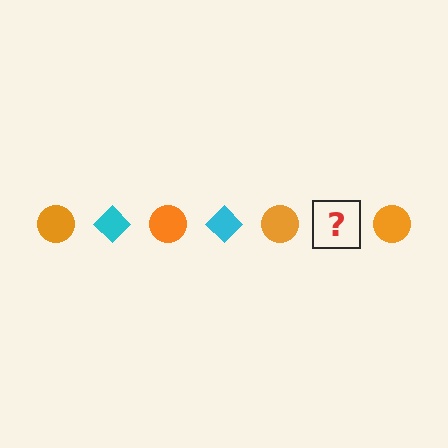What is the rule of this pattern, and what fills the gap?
The rule is that the pattern alternates between orange circle and cyan diamond. The gap should be filled with a cyan diamond.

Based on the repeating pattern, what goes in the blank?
The blank should be a cyan diamond.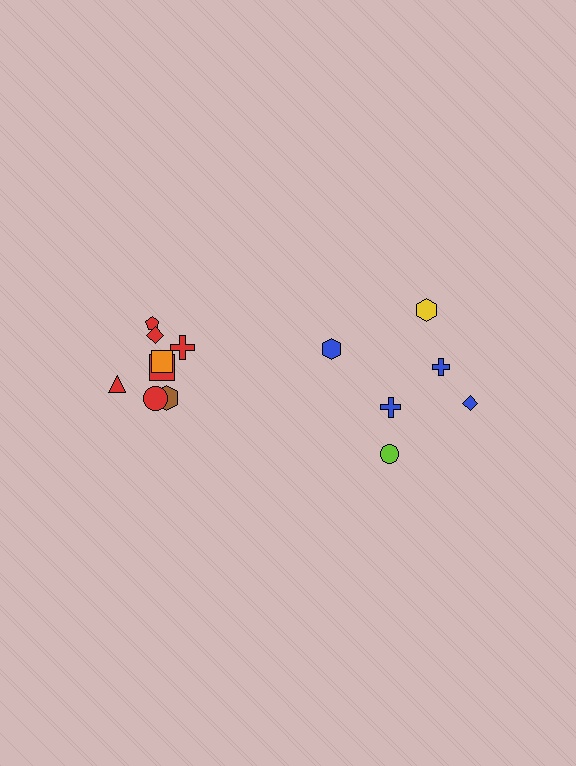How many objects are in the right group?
There are 6 objects.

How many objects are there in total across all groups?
There are 14 objects.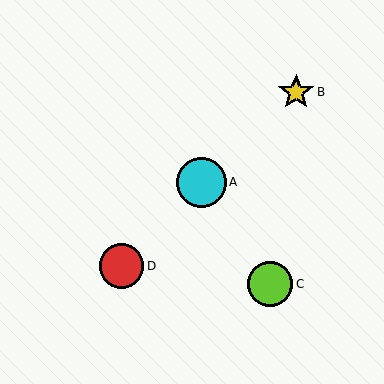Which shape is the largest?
The cyan circle (labeled A) is the largest.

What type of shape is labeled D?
Shape D is a red circle.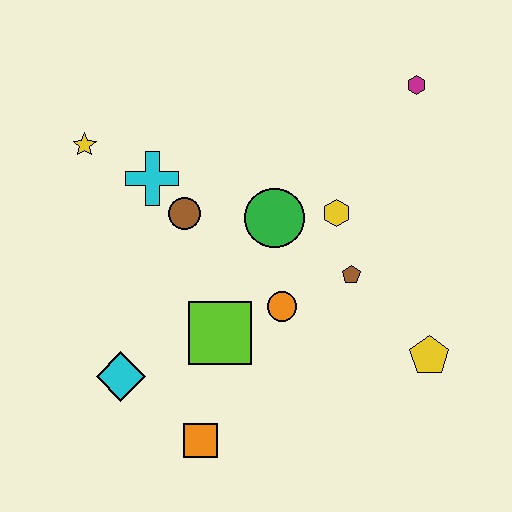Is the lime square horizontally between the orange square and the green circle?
Yes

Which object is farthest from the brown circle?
The yellow pentagon is farthest from the brown circle.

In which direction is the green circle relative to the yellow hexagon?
The green circle is to the left of the yellow hexagon.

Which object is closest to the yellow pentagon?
The brown pentagon is closest to the yellow pentagon.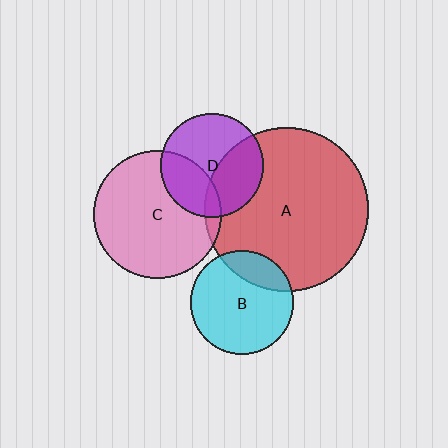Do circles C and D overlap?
Yes.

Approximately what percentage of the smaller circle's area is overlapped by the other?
Approximately 30%.